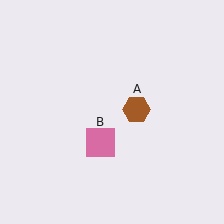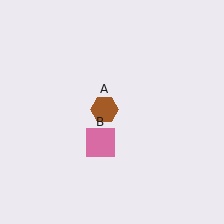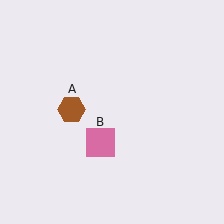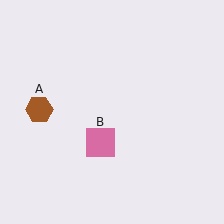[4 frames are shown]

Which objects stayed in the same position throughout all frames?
Pink square (object B) remained stationary.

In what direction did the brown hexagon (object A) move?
The brown hexagon (object A) moved left.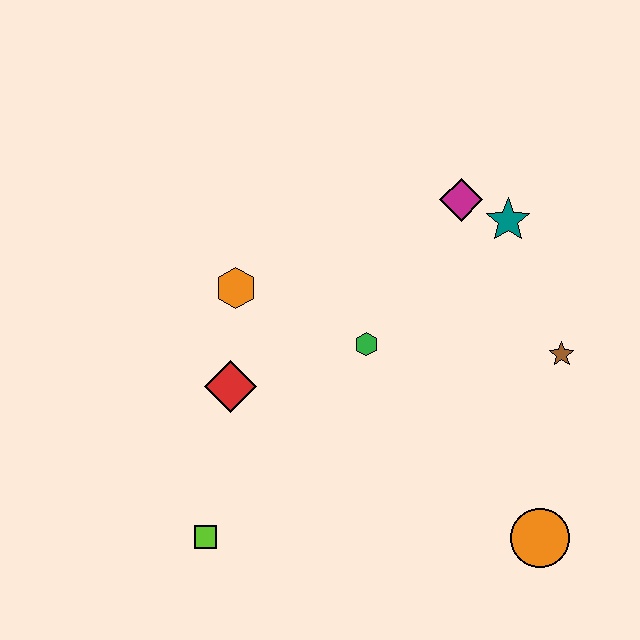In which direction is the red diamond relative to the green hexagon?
The red diamond is to the left of the green hexagon.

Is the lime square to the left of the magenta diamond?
Yes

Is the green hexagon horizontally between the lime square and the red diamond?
No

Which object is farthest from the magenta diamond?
The lime square is farthest from the magenta diamond.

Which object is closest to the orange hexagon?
The red diamond is closest to the orange hexagon.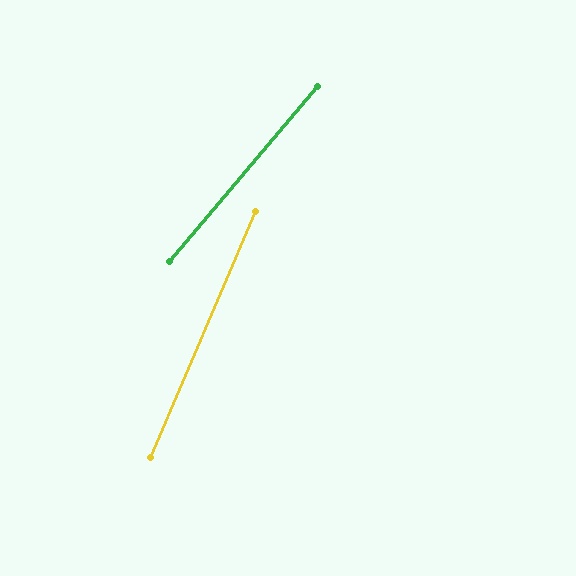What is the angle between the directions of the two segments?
Approximately 17 degrees.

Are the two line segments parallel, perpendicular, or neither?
Neither parallel nor perpendicular — they differ by about 17°.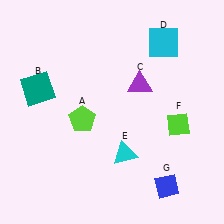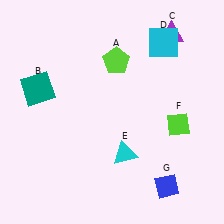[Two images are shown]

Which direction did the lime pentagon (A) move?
The lime pentagon (A) moved up.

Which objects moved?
The objects that moved are: the lime pentagon (A), the purple triangle (C).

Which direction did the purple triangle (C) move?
The purple triangle (C) moved up.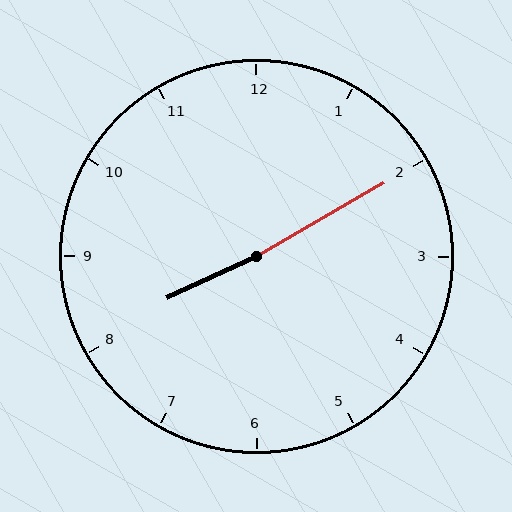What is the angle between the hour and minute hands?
Approximately 175 degrees.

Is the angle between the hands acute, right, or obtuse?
It is obtuse.